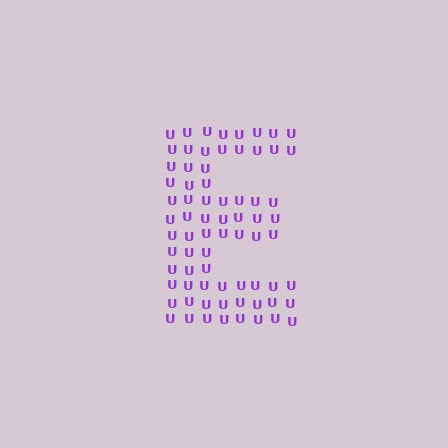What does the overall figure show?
The overall figure shows the letter E.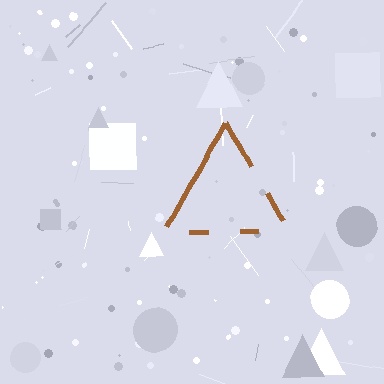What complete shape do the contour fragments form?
The contour fragments form a triangle.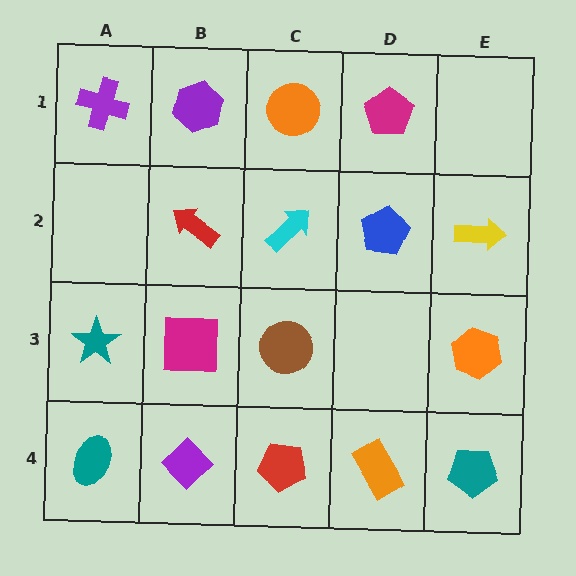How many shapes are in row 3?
4 shapes.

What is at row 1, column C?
An orange circle.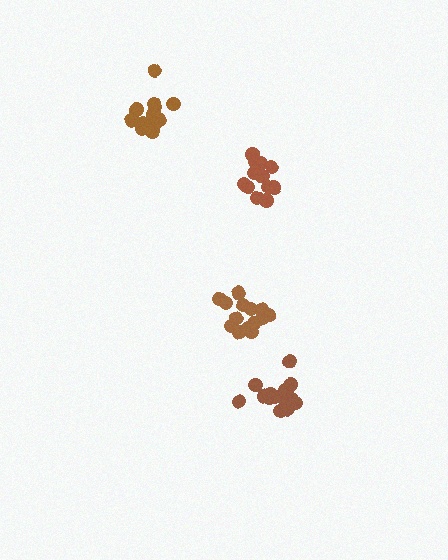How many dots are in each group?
Group 1: 14 dots, Group 2: 15 dots, Group 3: 12 dots, Group 4: 15 dots (56 total).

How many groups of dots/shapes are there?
There are 4 groups.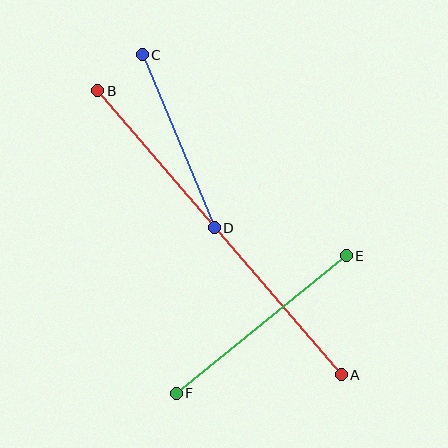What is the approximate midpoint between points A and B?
The midpoint is at approximately (220, 233) pixels.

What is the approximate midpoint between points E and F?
The midpoint is at approximately (261, 325) pixels.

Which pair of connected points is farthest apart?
Points A and B are farthest apart.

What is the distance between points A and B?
The distance is approximately 374 pixels.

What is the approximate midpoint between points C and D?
The midpoint is at approximately (178, 141) pixels.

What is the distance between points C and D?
The distance is approximately 187 pixels.